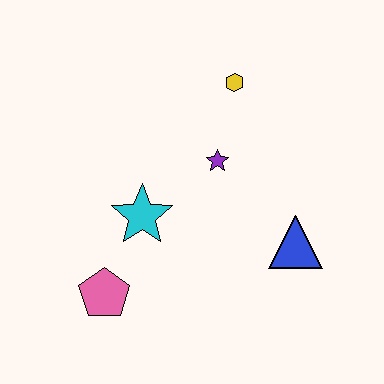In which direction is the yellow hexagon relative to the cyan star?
The yellow hexagon is above the cyan star.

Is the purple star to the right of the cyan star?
Yes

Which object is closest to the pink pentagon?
The cyan star is closest to the pink pentagon.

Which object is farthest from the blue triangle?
The pink pentagon is farthest from the blue triangle.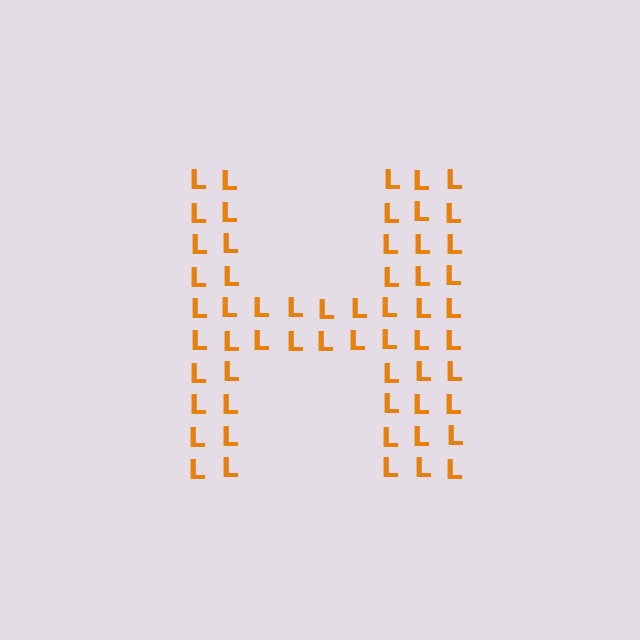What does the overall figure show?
The overall figure shows the letter H.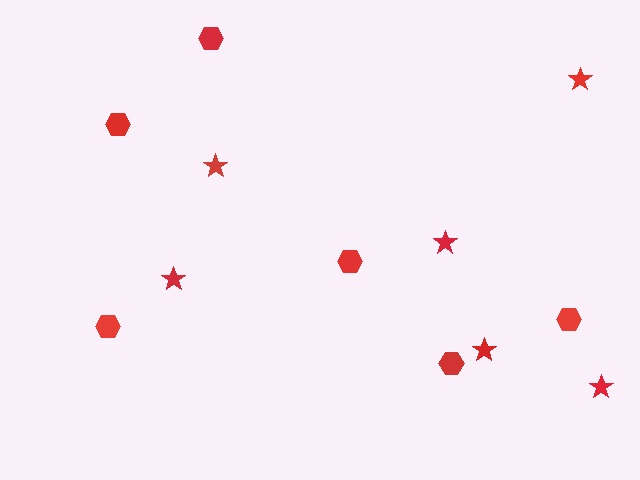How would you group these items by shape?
There are 2 groups: one group of hexagons (6) and one group of stars (6).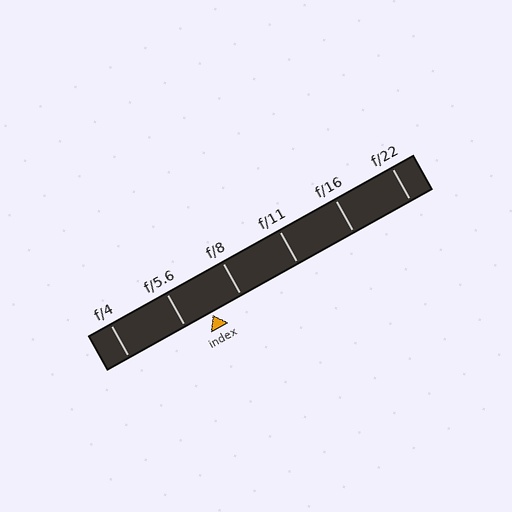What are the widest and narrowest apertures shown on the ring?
The widest aperture shown is f/4 and the narrowest is f/22.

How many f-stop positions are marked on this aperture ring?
There are 6 f-stop positions marked.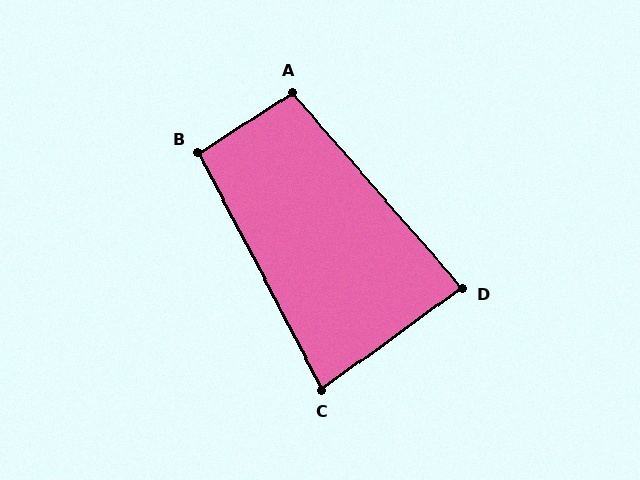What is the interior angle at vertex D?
Approximately 85 degrees (acute).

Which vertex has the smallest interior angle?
C, at approximately 82 degrees.